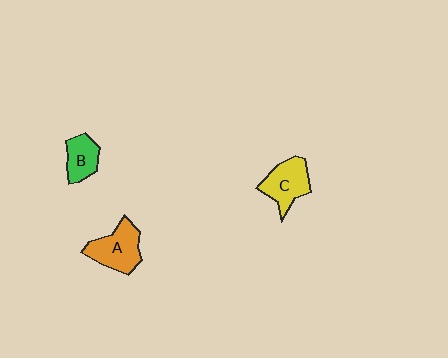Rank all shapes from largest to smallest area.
From largest to smallest: A (orange), C (yellow), B (green).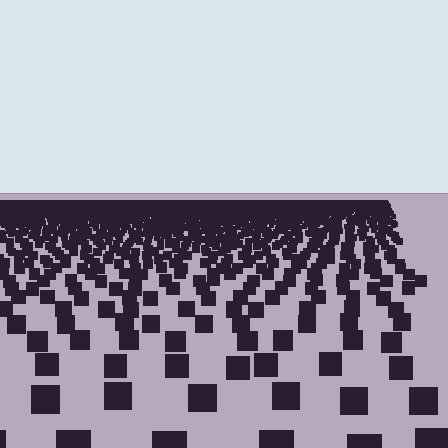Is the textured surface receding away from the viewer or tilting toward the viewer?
The surface is receding away from the viewer. Texture elements get smaller and denser toward the top.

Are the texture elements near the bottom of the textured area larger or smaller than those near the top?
Larger. Near the bottom, elements are closer to the viewer and appear at a bigger on-screen size.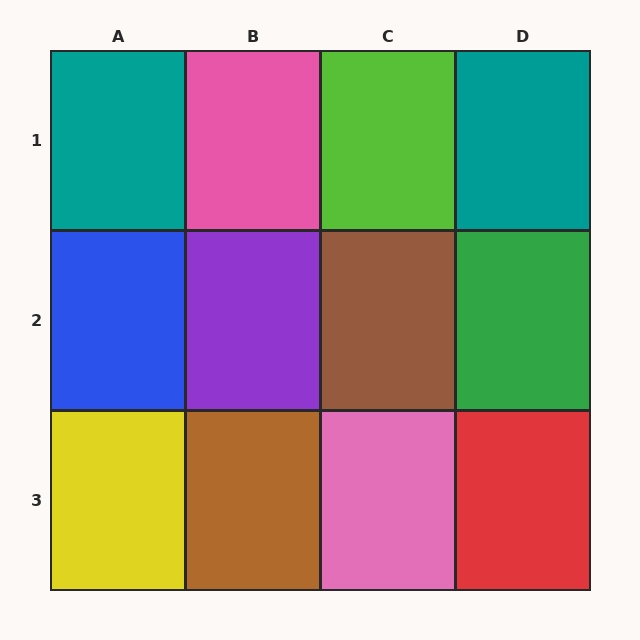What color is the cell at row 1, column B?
Pink.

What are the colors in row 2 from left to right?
Blue, purple, brown, green.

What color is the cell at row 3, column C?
Pink.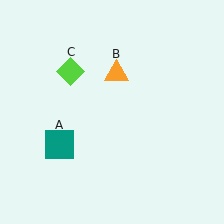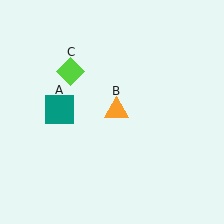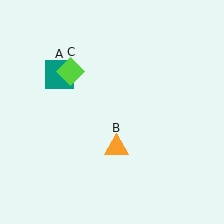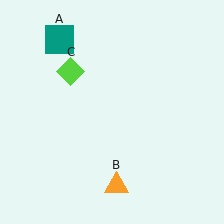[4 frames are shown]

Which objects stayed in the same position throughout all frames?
Lime diamond (object C) remained stationary.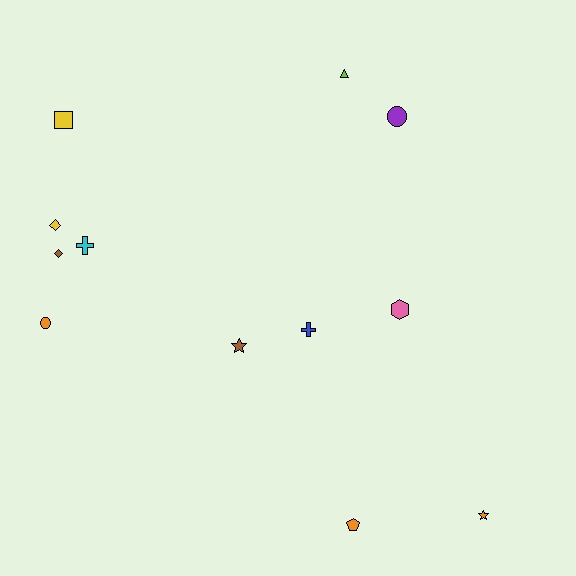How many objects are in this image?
There are 12 objects.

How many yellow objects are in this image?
There are 2 yellow objects.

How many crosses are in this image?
There are 2 crosses.